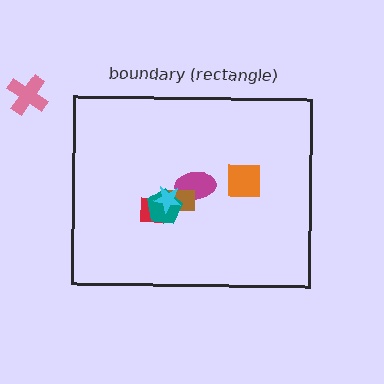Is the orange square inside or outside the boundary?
Inside.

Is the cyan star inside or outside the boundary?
Inside.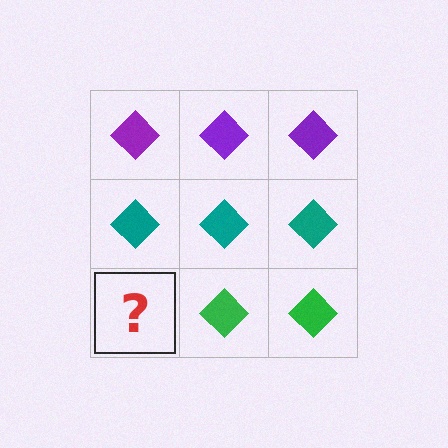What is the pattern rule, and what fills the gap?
The rule is that each row has a consistent color. The gap should be filled with a green diamond.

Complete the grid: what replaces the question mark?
The question mark should be replaced with a green diamond.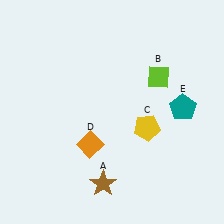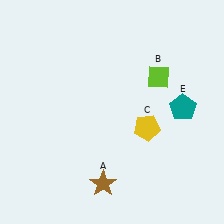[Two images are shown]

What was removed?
The orange diamond (D) was removed in Image 2.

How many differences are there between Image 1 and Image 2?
There is 1 difference between the two images.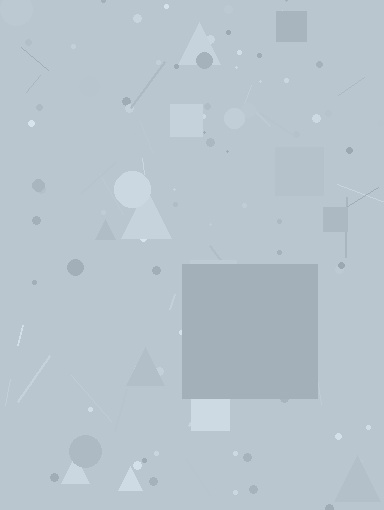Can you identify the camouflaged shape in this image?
The camouflaged shape is a square.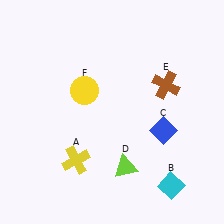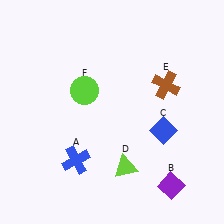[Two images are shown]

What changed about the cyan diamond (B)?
In Image 1, B is cyan. In Image 2, it changed to purple.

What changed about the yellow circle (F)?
In Image 1, F is yellow. In Image 2, it changed to lime.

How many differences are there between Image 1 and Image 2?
There are 3 differences between the two images.